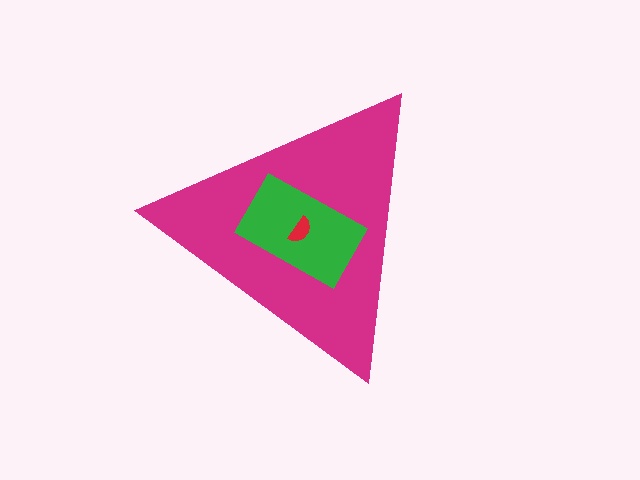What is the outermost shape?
The magenta triangle.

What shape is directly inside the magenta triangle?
The green rectangle.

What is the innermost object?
The red semicircle.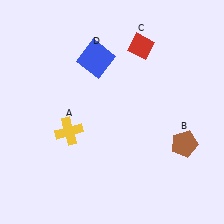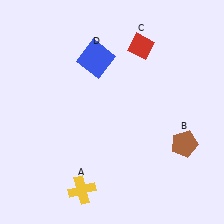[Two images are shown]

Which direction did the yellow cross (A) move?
The yellow cross (A) moved down.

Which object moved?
The yellow cross (A) moved down.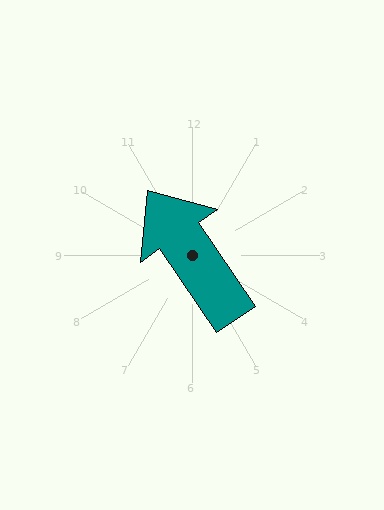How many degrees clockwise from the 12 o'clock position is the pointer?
Approximately 326 degrees.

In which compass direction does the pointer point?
Northwest.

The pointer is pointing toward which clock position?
Roughly 11 o'clock.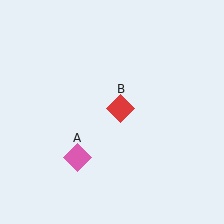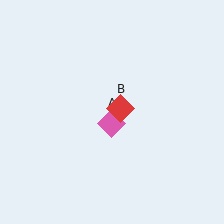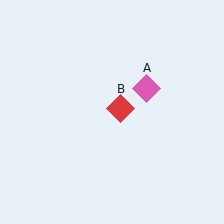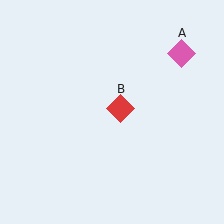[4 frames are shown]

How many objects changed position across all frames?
1 object changed position: pink diamond (object A).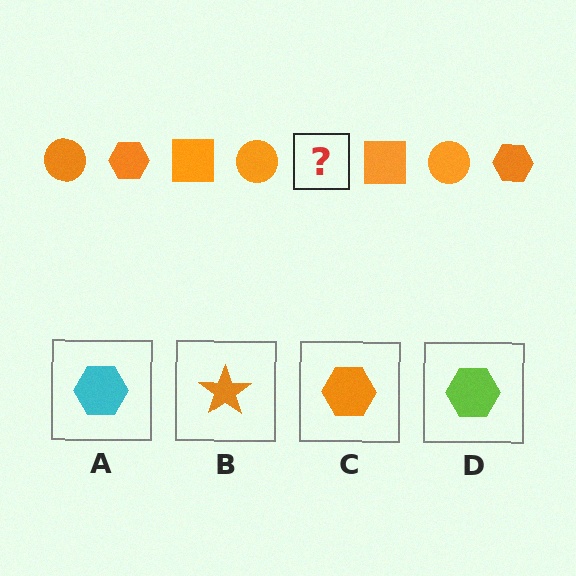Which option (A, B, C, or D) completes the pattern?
C.